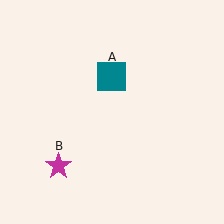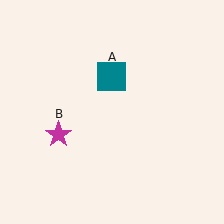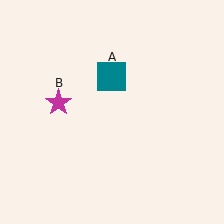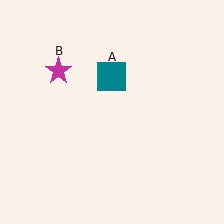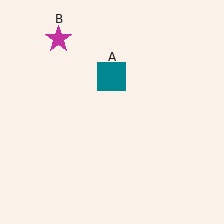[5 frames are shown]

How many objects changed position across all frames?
1 object changed position: magenta star (object B).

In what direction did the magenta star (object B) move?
The magenta star (object B) moved up.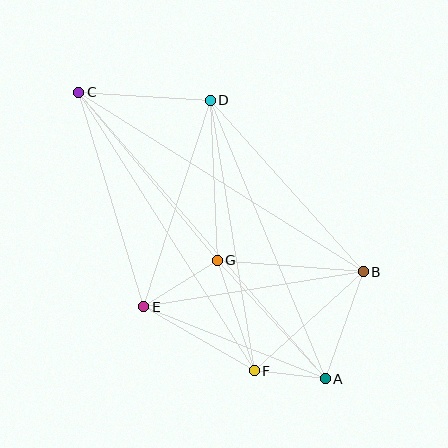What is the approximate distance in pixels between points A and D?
The distance between A and D is approximately 302 pixels.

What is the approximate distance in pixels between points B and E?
The distance between B and E is approximately 222 pixels.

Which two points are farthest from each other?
Points A and C are farthest from each other.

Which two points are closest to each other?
Points A and F are closest to each other.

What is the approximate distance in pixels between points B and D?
The distance between B and D is approximately 230 pixels.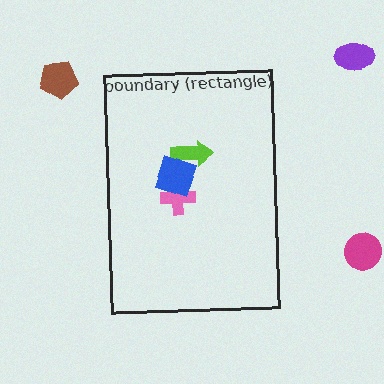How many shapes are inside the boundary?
3 inside, 3 outside.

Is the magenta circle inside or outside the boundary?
Outside.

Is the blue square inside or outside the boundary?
Inside.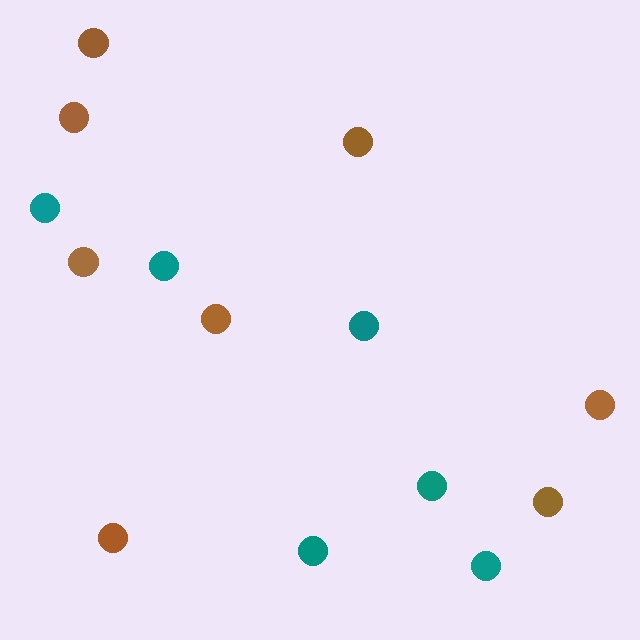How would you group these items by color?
There are 2 groups: one group of teal circles (6) and one group of brown circles (8).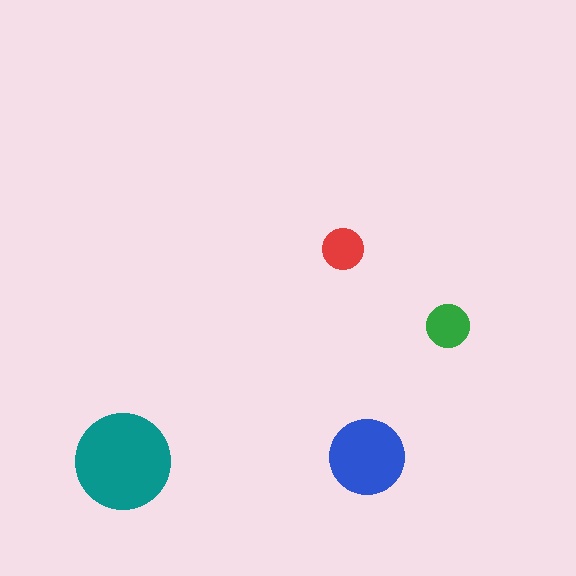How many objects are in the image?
There are 4 objects in the image.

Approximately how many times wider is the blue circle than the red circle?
About 2 times wider.